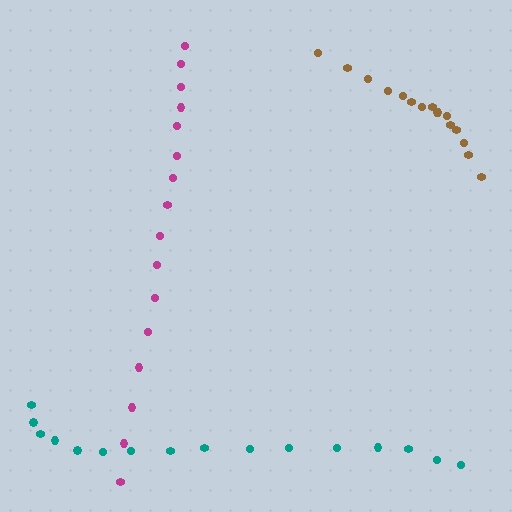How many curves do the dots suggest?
There are 3 distinct paths.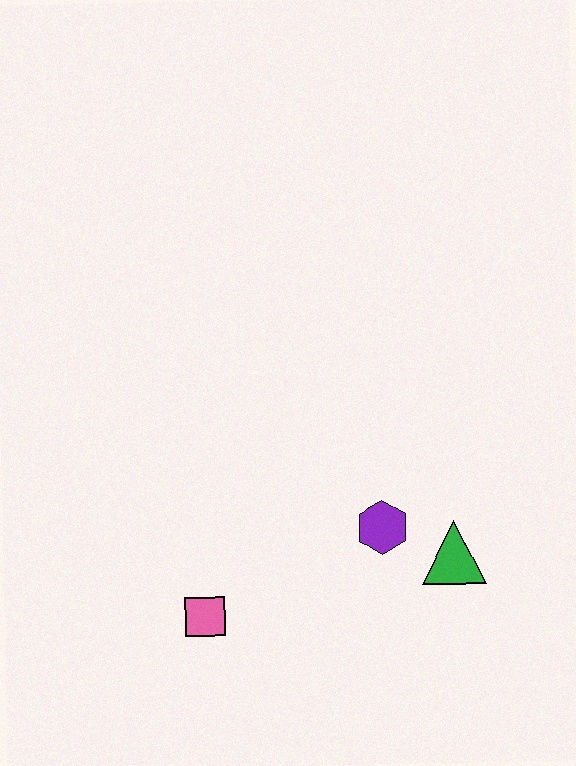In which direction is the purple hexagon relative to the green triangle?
The purple hexagon is to the left of the green triangle.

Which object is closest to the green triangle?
The purple hexagon is closest to the green triangle.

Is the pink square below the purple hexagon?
Yes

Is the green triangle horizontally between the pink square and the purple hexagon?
No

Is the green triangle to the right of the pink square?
Yes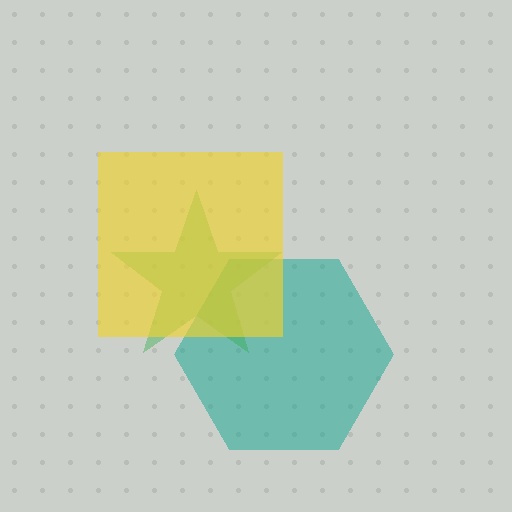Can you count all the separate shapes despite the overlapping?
Yes, there are 3 separate shapes.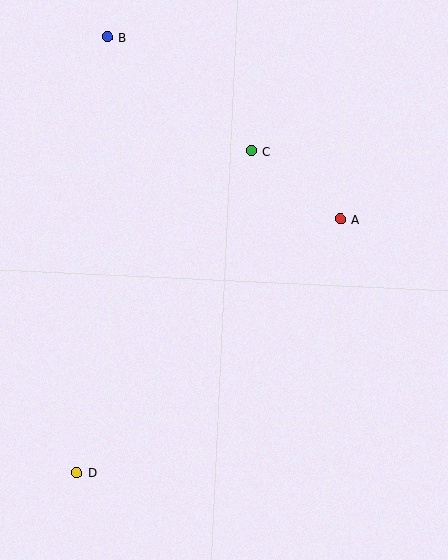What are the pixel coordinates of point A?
Point A is at (340, 219).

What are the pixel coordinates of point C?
Point C is at (251, 151).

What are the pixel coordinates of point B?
Point B is at (107, 37).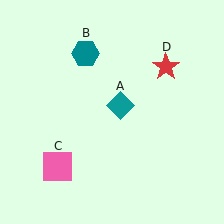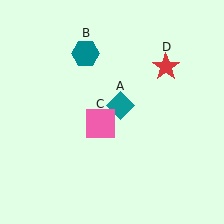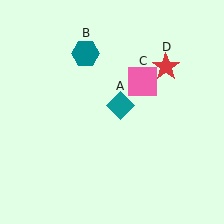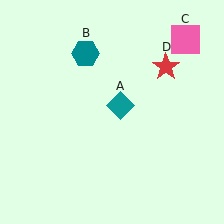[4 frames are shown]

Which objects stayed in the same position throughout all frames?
Teal diamond (object A) and teal hexagon (object B) and red star (object D) remained stationary.